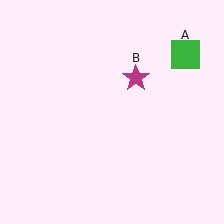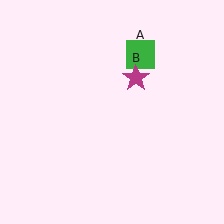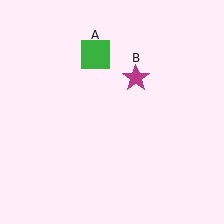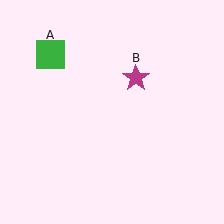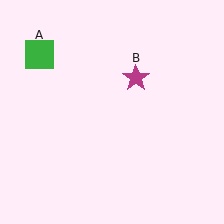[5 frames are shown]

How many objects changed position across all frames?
1 object changed position: green square (object A).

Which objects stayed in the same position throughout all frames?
Magenta star (object B) remained stationary.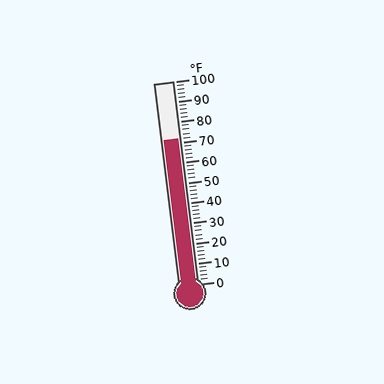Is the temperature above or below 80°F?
The temperature is below 80°F.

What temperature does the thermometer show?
The thermometer shows approximately 72°F.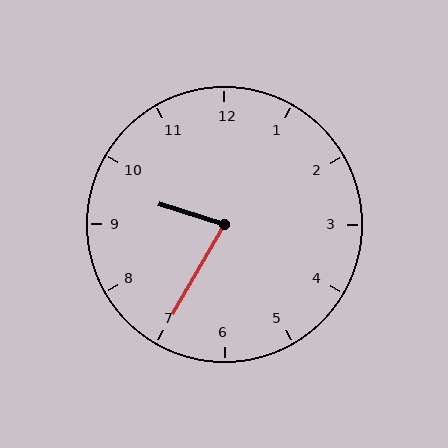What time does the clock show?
9:35.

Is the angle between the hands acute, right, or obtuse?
It is acute.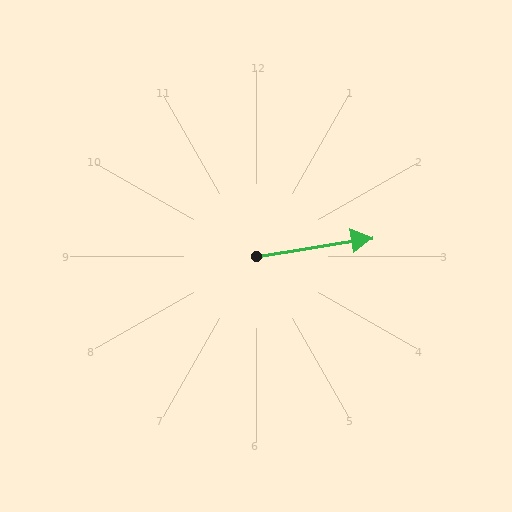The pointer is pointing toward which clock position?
Roughly 3 o'clock.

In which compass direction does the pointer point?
East.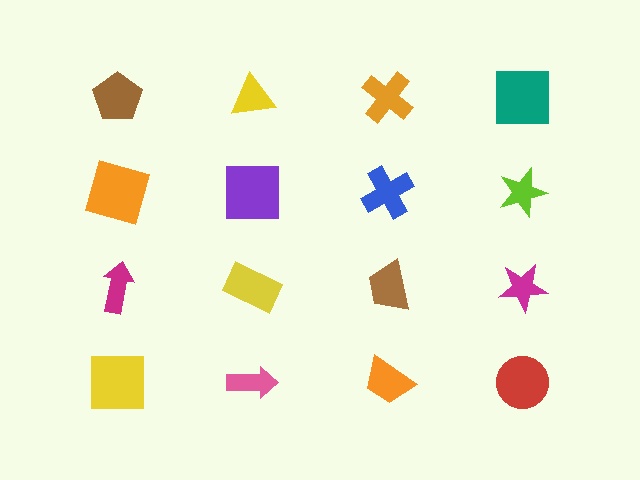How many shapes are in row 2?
4 shapes.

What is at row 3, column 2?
A yellow rectangle.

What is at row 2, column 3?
A blue cross.